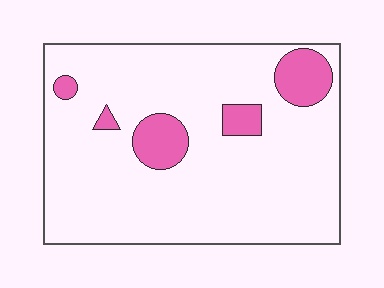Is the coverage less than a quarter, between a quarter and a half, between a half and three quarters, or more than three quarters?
Less than a quarter.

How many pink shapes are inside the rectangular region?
5.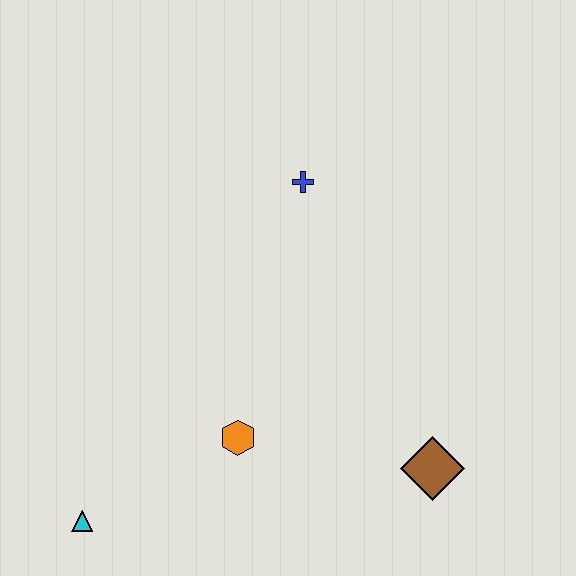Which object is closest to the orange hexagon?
The cyan triangle is closest to the orange hexagon.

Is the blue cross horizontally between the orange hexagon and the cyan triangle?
No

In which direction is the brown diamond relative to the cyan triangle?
The brown diamond is to the right of the cyan triangle.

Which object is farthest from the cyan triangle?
The blue cross is farthest from the cyan triangle.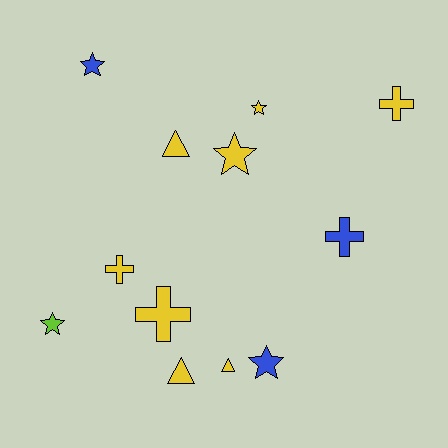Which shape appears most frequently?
Star, with 5 objects.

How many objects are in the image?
There are 12 objects.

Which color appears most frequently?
Yellow, with 8 objects.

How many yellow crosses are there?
There are 3 yellow crosses.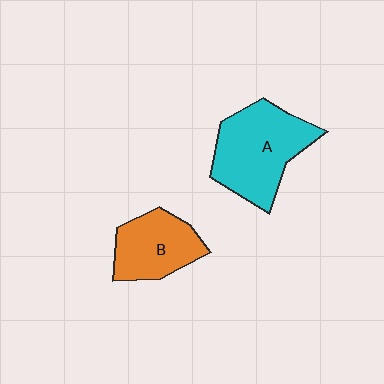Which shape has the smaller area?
Shape B (orange).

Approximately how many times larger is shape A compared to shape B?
Approximately 1.5 times.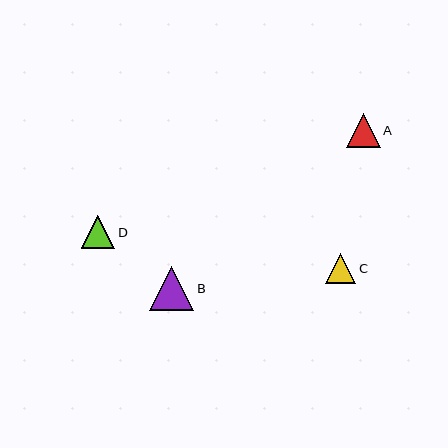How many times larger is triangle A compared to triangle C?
Triangle A is approximately 1.1 times the size of triangle C.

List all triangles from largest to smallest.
From largest to smallest: B, A, D, C.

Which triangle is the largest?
Triangle B is the largest with a size of approximately 44 pixels.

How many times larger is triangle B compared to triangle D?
Triangle B is approximately 1.3 times the size of triangle D.